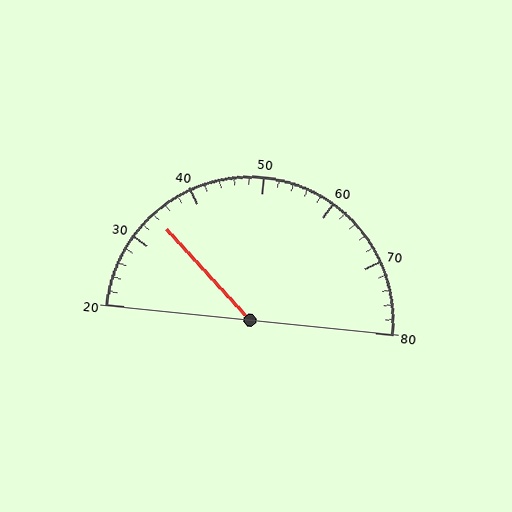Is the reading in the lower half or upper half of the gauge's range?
The reading is in the lower half of the range (20 to 80).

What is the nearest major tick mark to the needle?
The nearest major tick mark is 30.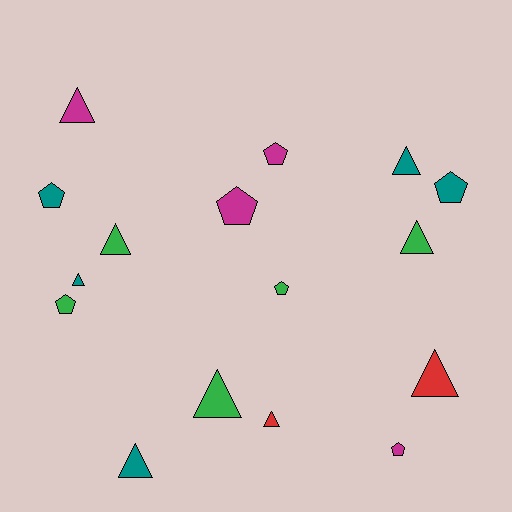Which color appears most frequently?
Green, with 5 objects.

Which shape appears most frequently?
Triangle, with 9 objects.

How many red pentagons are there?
There are no red pentagons.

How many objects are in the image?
There are 16 objects.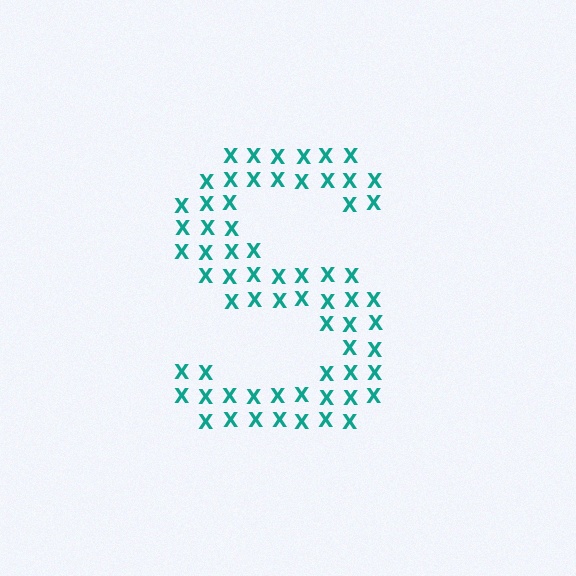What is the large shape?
The large shape is the letter S.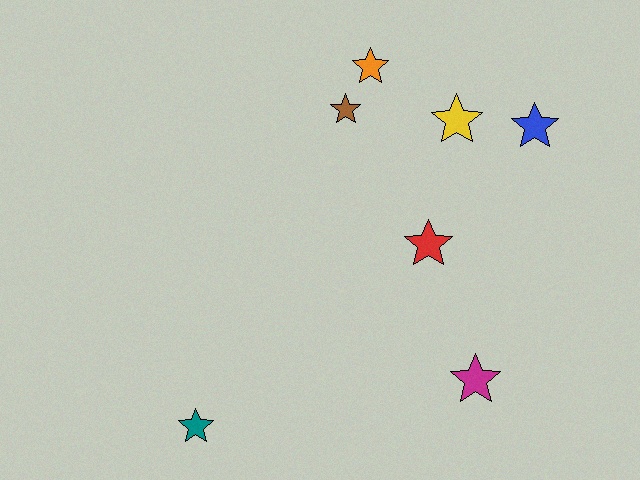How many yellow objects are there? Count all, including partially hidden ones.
There is 1 yellow object.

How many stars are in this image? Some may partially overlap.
There are 7 stars.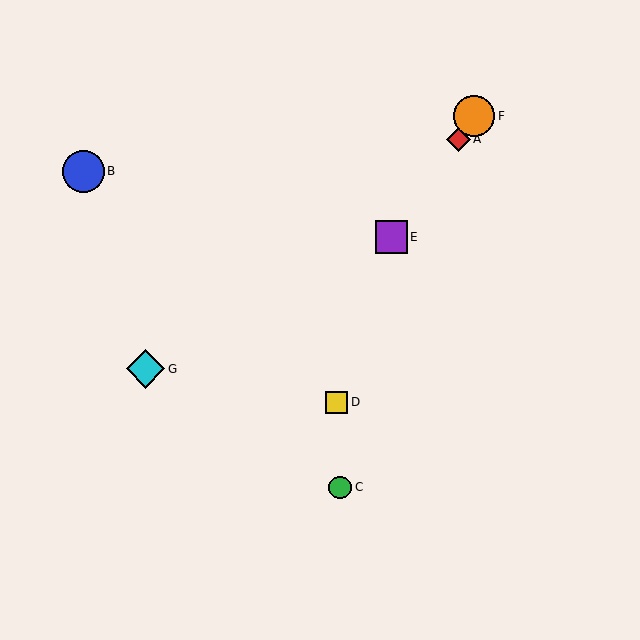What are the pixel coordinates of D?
Object D is at (337, 402).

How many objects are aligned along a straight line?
3 objects (A, E, F) are aligned along a straight line.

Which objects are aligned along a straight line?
Objects A, E, F are aligned along a straight line.